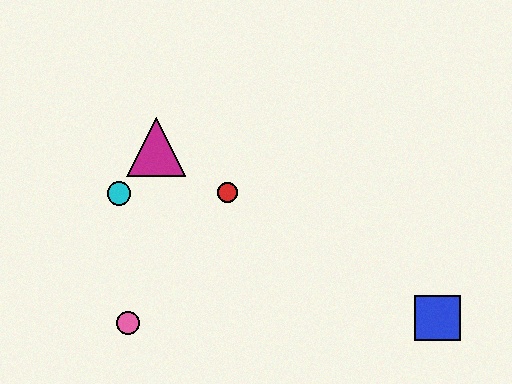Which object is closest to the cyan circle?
The magenta triangle is closest to the cyan circle.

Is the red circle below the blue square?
No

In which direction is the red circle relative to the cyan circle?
The red circle is to the right of the cyan circle.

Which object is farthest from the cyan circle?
The blue square is farthest from the cyan circle.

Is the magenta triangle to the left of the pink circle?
No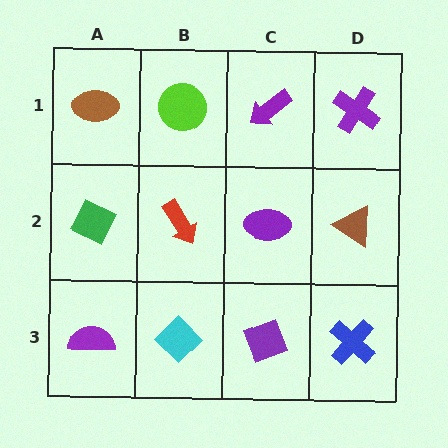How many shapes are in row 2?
4 shapes.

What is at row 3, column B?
A cyan diamond.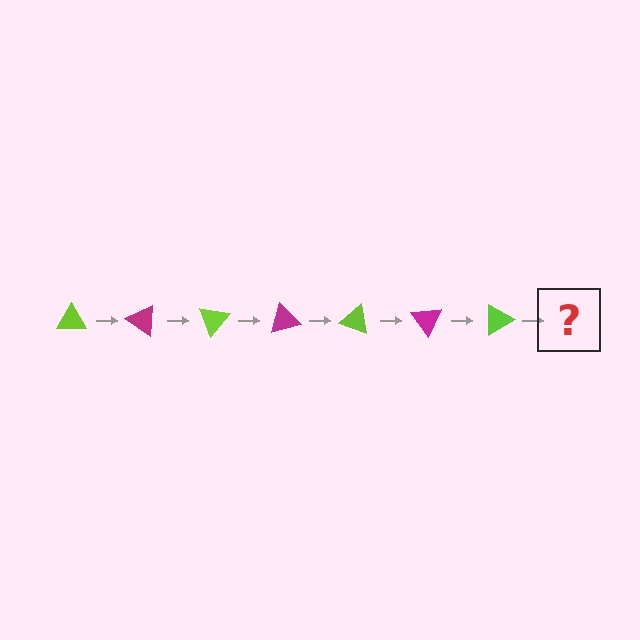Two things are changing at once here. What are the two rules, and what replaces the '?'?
The two rules are that it rotates 35 degrees each step and the color cycles through lime and magenta. The '?' should be a magenta triangle, rotated 245 degrees from the start.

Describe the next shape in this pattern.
It should be a magenta triangle, rotated 245 degrees from the start.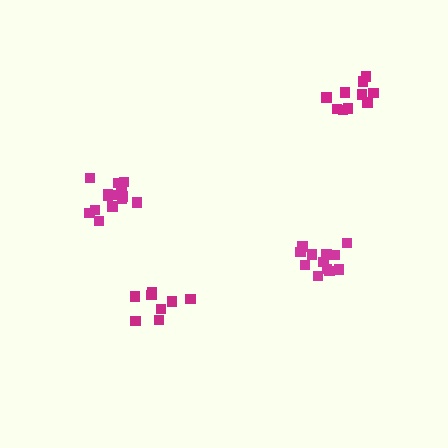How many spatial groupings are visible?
There are 4 spatial groupings.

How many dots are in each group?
Group 1: 14 dots, Group 2: 8 dots, Group 3: 12 dots, Group 4: 10 dots (44 total).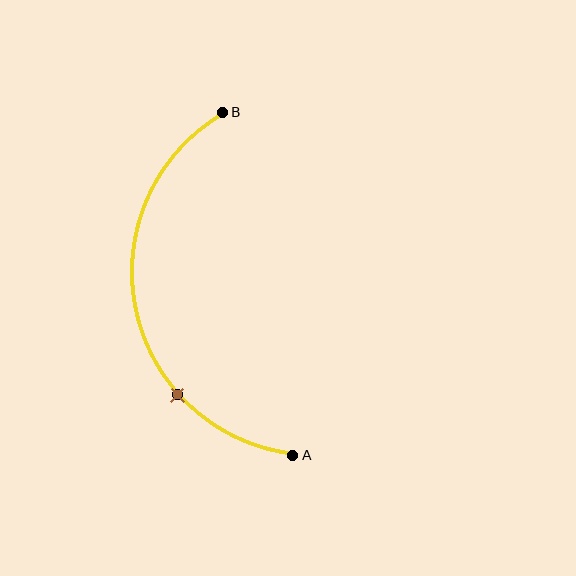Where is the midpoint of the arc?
The arc midpoint is the point on the curve farthest from the straight line joining A and B. It sits to the left of that line.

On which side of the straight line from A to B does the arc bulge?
The arc bulges to the left of the straight line connecting A and B.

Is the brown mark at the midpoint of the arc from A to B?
No. The brown mark lies on the arc but is closer to endpoint A. The arc midpoint would be at the point on the curve equidistant along the arc from both A and B.